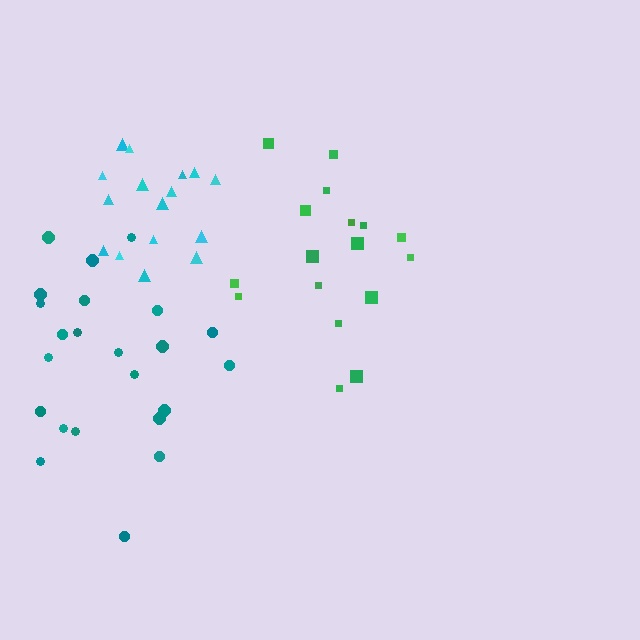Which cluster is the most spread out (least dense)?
Green.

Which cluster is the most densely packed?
Cyan.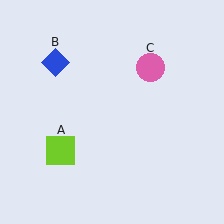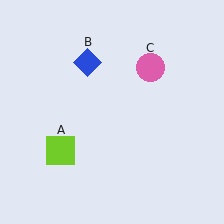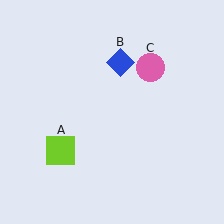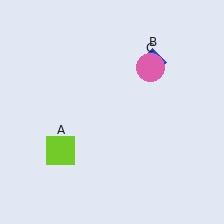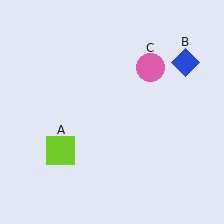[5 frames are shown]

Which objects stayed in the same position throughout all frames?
Lime square (object A) and pink circle (object C) remained stationary.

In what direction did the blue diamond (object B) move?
The blue diamond (object B) moved right.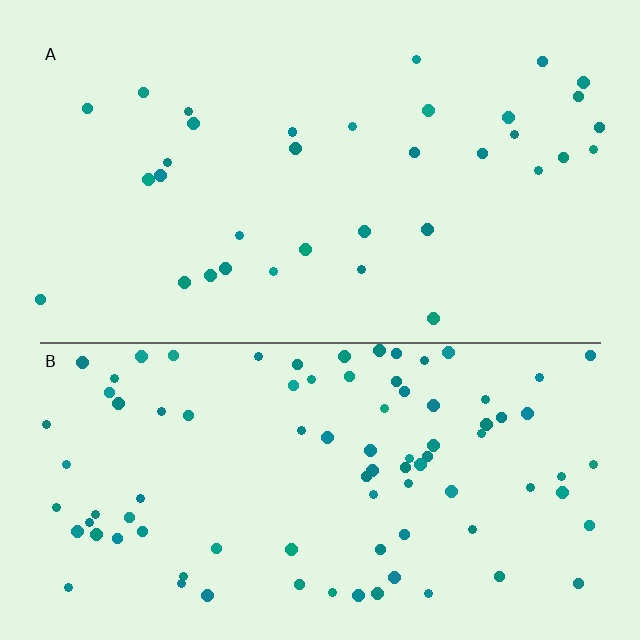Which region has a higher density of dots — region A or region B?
B (the bottom).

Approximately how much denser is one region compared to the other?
Approximately 2.5× — region B over region A.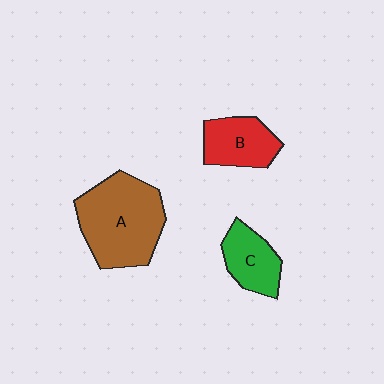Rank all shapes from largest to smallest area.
From largest to smallest: A (brown), B (red), C (green).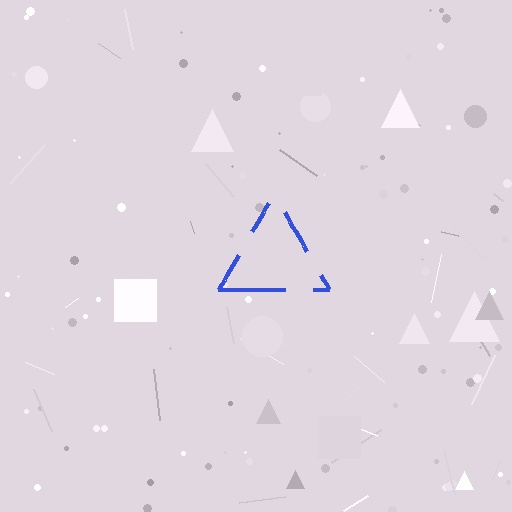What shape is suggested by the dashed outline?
The dashed outline suggests a triangle.